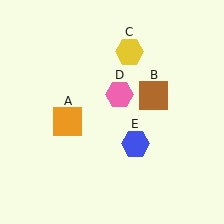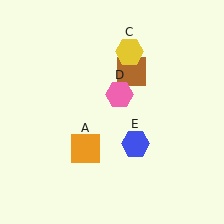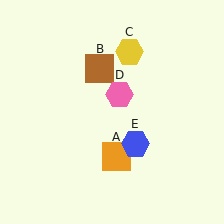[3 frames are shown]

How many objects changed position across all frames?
2 objects changed position: orange square (object A), brown square (object B).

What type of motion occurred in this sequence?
The orange square (object A), brown square (object B) rotated counterclockwise around the center of the scene.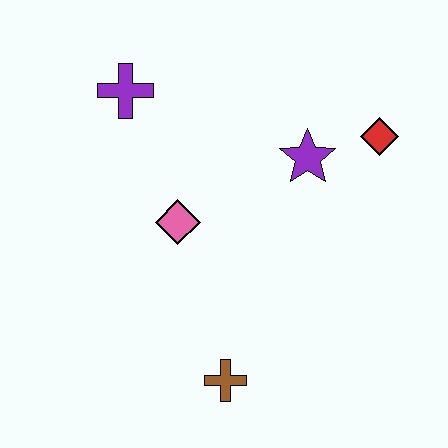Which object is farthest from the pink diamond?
The red diamond is farthest from the pink diamond.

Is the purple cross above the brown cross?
Yes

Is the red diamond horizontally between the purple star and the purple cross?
No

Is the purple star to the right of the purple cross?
Yes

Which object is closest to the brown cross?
The pink diamond is closest to the brown cross.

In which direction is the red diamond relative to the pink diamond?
The red diamond is to the right of the pink diamond.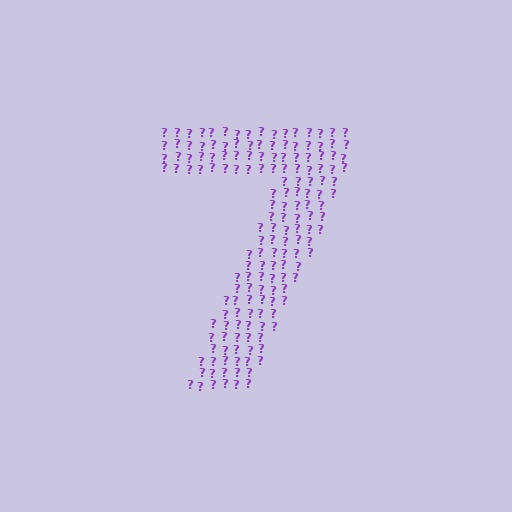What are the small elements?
The small elements are question marks.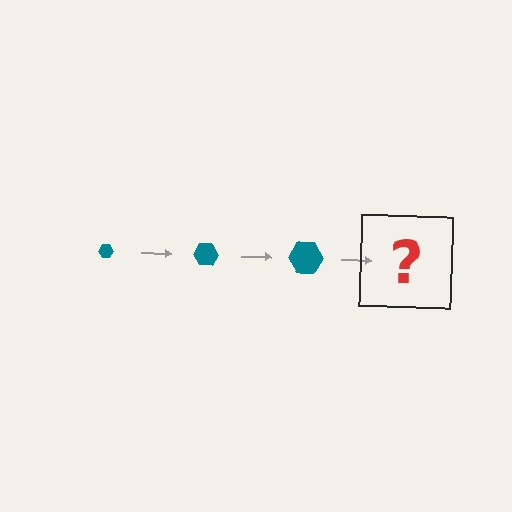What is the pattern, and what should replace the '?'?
The pattern is that the hexagon gets progressively larger each step. The '?' should be a teal hexagon, larger than the previous one.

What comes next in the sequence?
The next element should be a teal hexagon, larger than the previous one.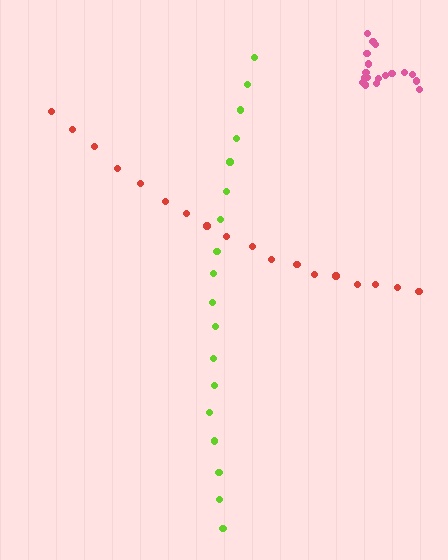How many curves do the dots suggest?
There are 3 distinct paths.